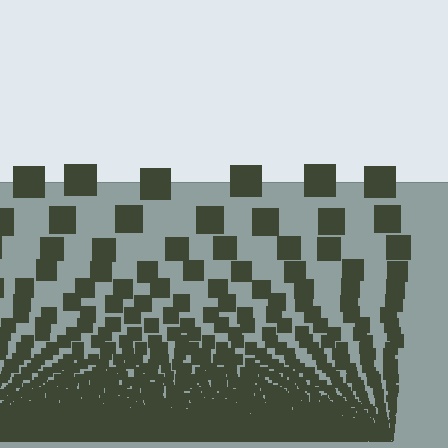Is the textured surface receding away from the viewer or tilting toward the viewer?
The surface appears to tilt toward the viewer. Texture elements get larger and sparser toward the top.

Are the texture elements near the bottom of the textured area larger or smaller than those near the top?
Smaller. The gradient is inverted — elements near the bottom are smaller and denser.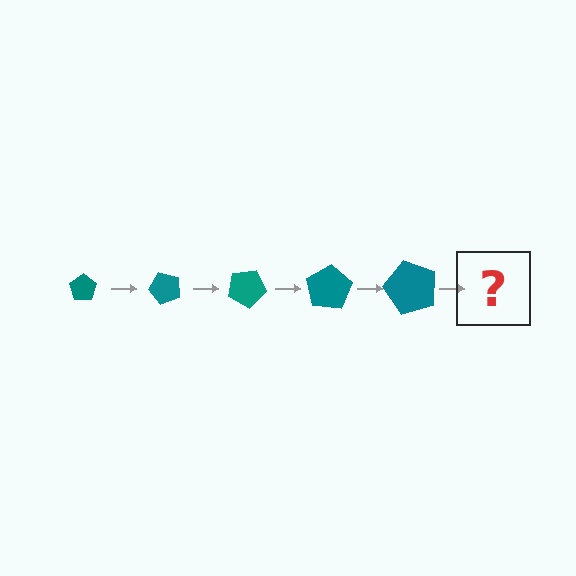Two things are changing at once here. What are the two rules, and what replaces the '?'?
The two rules are that the pentagon grows larger each step and it rotates 50 degrees each step. The '?' should be a pentagon, larger than the previous one and rotated 250 degrees from the start.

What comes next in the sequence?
The next element should be a pentagon, larger than the previous one and rotated 250 degrees from the start.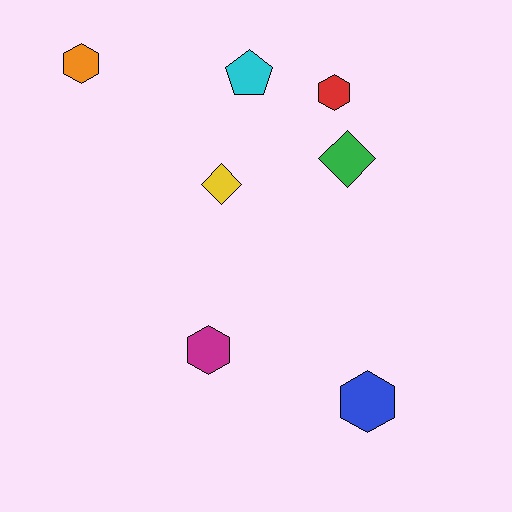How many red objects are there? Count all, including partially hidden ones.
There is 1 red object.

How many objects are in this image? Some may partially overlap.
There are 7 objects.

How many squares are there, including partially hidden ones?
There are no squares.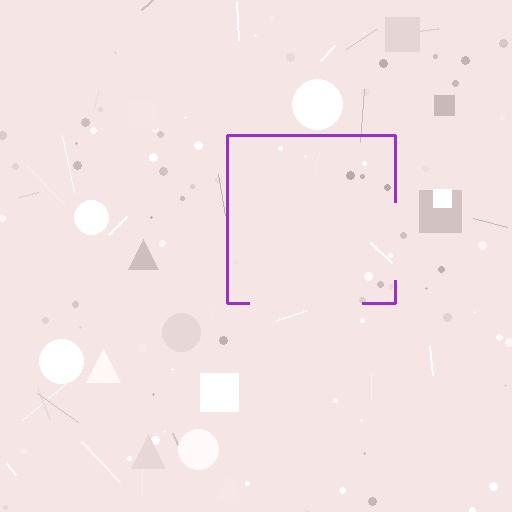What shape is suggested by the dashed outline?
The dashed outline suggests a square.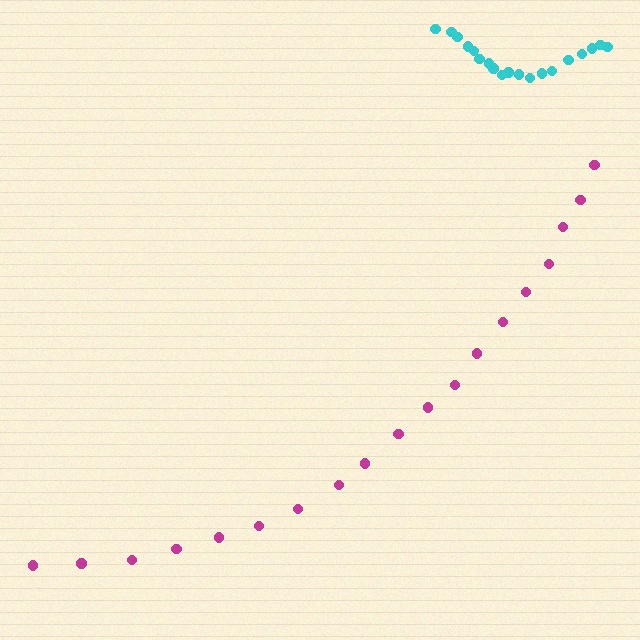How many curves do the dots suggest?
There are 2 distinct paths.